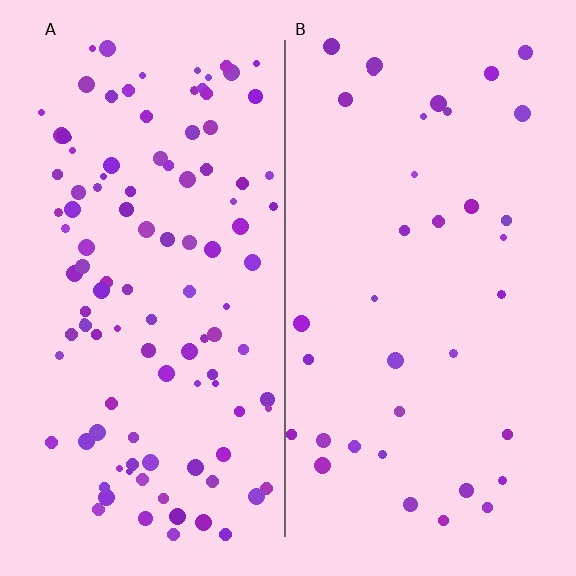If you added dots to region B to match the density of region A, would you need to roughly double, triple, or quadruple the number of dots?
Approximately triple.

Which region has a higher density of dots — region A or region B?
A (the left).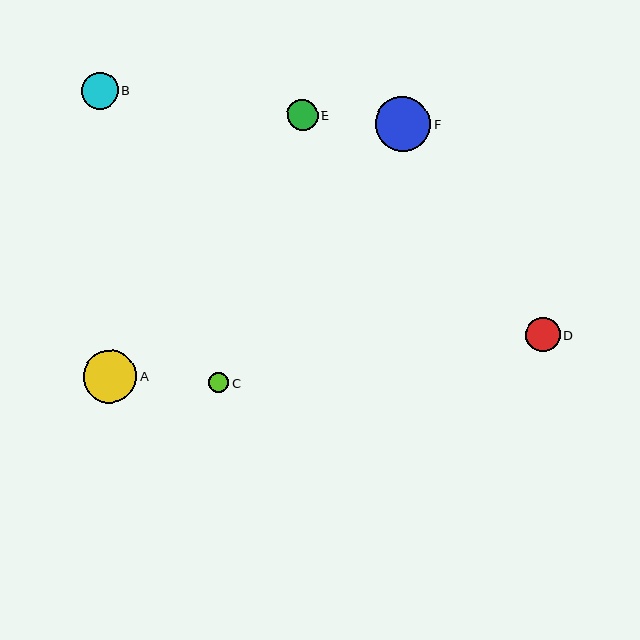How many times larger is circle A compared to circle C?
Circle A is approximately 2.6 times the size of circle C.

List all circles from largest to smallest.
From largest to smallest: F, A, B, D, E, C.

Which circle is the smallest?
Circle C is the smallest with a size of approximately 20 pixels.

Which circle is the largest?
Circle F is the largest with a size of approximately 55 pixels.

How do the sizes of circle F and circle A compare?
Circle F and circle A are approximately the same size.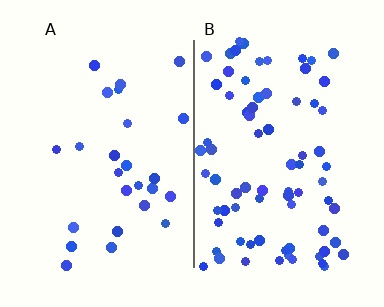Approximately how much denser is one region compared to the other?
Approximately 3.0× — region B over region A.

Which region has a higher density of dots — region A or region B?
B (the right).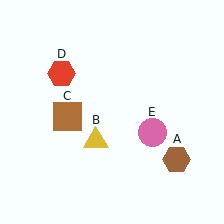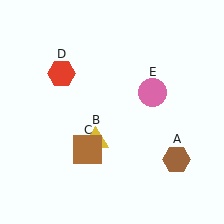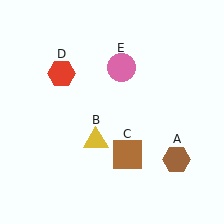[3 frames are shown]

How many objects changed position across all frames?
2 objects changed position: brown square (object C), pink circle (object E).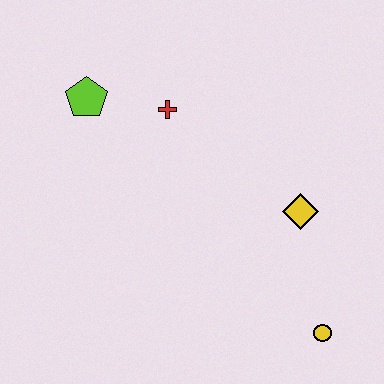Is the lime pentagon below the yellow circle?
No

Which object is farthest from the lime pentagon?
The yellow circle is farthest from the lime pentagon.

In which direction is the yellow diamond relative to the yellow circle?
The yellow diamond is above the yellow circle.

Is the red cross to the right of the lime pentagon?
Yes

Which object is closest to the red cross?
The lime pentagon is closest to the red cross.